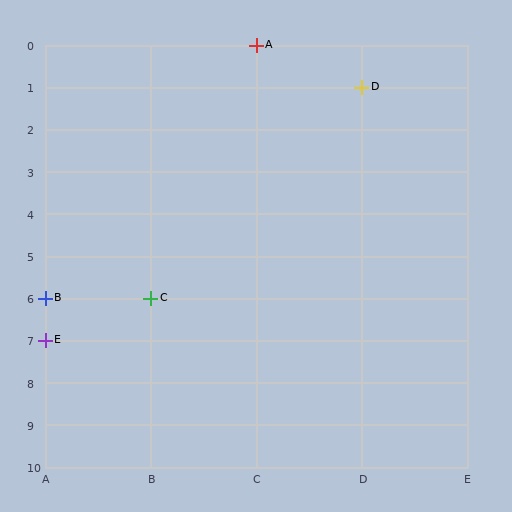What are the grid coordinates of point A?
Point A is at grid coordinates (C, 0).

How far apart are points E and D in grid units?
Points E and D are 3 columns and 6 rows apart (about 6.7 grid units diagonally).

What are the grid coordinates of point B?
Point B is at grid coordinates (A, 6).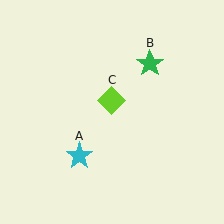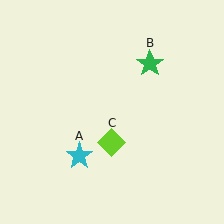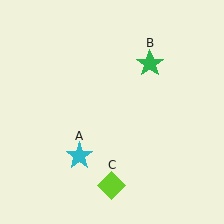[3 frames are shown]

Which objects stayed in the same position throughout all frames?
Cyan star (object A) and green star (object B) remained stationary.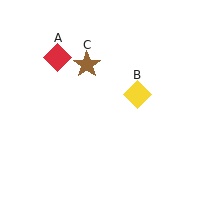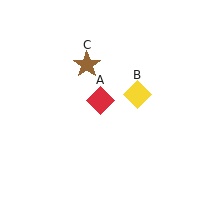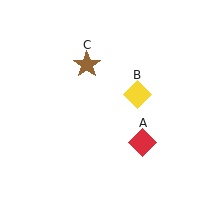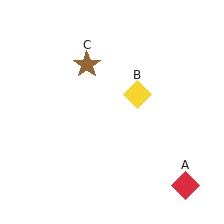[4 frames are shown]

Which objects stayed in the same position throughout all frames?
Yellow diamond (object B) and brown star (object C) remained stationary.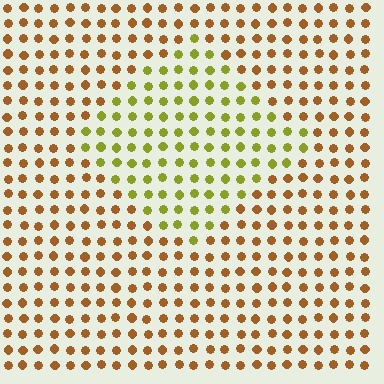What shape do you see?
I see a diamond.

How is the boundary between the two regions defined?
The boundary is defined purely by a slight shift in hue (about 42 degrees). Spacing, size, and orientation are identical on both sides.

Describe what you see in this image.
The image is filled with small brown elements in a uniform arrangement. A diamond-shaped region is visible where the elements are tinted to a slightly different hue, forming a subtle color boundary.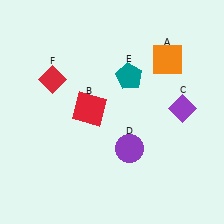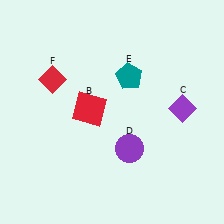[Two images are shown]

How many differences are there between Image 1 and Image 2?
There is 1 difference between the two images.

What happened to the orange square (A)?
The orange square (A) was removed in Image 2. It was in the top-right area of Image 1.